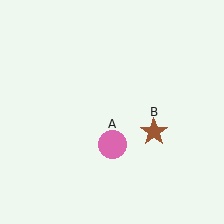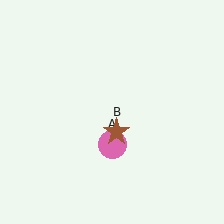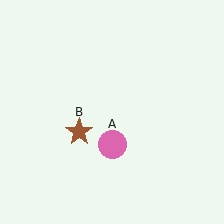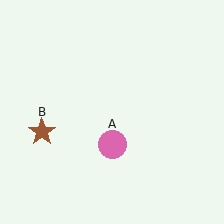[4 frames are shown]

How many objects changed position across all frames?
1 object changed position: brown star (object B).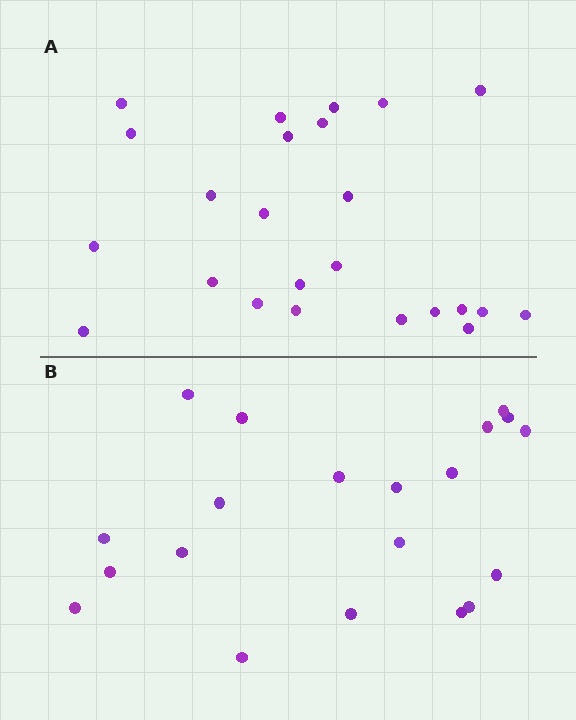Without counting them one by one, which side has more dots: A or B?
Region A (the top region) has more dots.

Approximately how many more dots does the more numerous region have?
Region A has about 4 more dots than region B.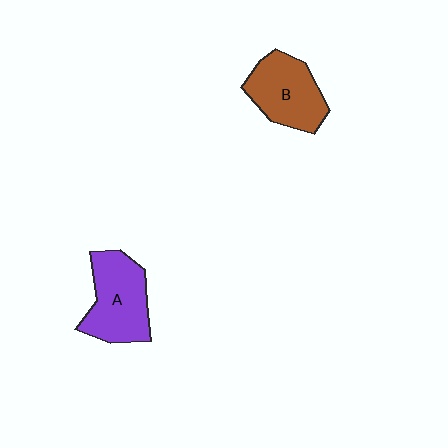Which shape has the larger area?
Shape A (purple).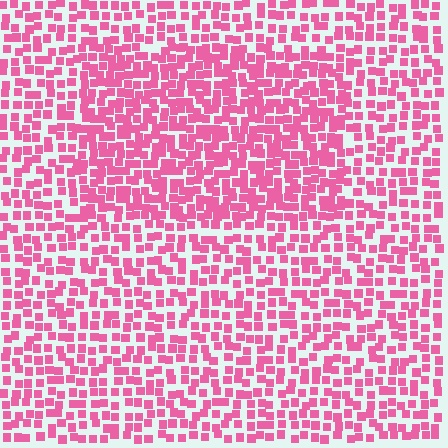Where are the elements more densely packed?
The elements are more densely packed inside the rectangle boundary.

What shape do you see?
I see a rectangle.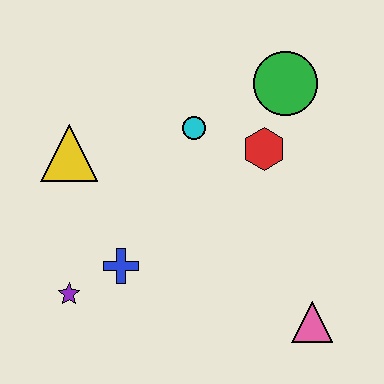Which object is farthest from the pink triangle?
The yellow triangle is farthest from the pink triangle.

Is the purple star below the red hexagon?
Yes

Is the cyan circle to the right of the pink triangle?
No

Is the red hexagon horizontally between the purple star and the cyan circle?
No